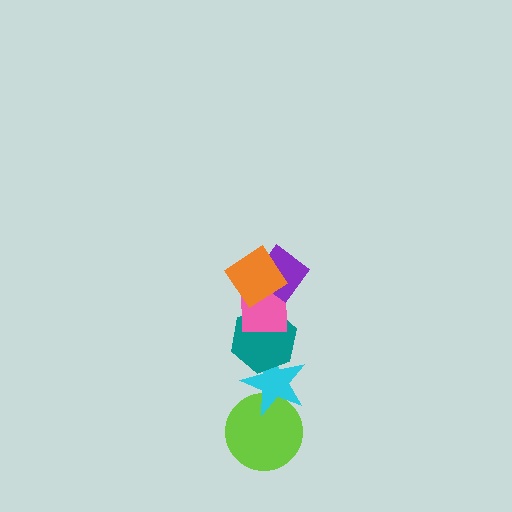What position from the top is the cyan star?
The cyan star is 5th from the top.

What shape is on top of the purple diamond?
The orange diamond is on top of the purple diamond.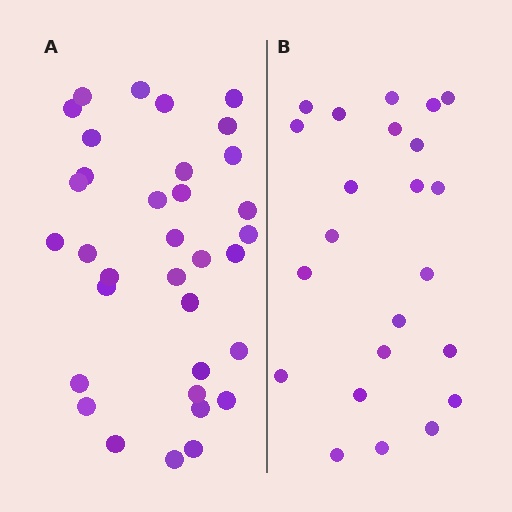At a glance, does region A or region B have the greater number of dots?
Region A (the left region) has more dots.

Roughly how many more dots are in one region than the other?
Region A has roughly 12 or so more dots than region B.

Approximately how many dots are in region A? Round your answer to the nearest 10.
About 30 dots. (The exact count is 34, which rounds to 30.)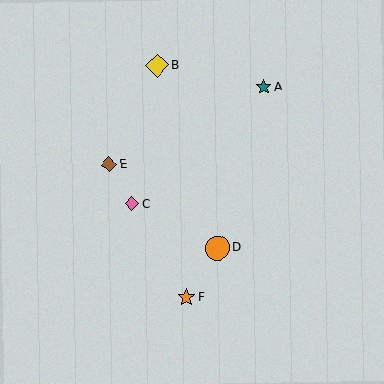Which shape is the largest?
The orange circle (labeled D) is the largest.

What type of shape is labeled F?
Shape F is an orange star.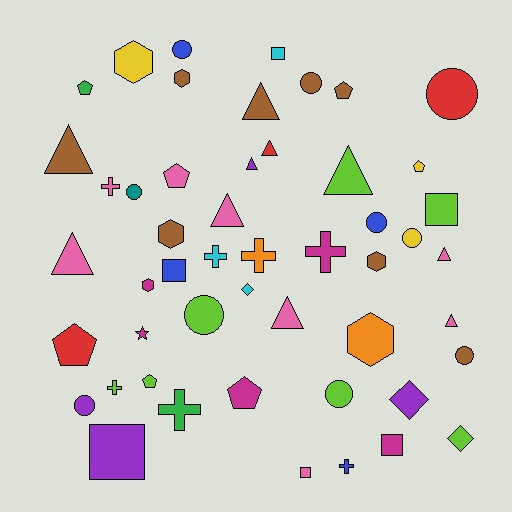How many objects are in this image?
There are 50 objects.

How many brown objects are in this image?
There are 8 brown objects.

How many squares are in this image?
There are 6 squares.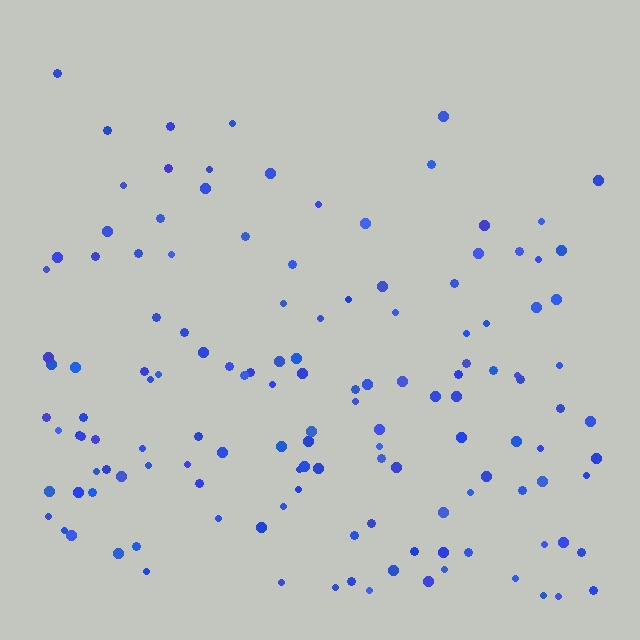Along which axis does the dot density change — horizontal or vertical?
Vertical.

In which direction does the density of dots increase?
From top to bottom, with the bottom side densest.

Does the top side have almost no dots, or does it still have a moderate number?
Still a moderate number, just noticeably fewer than the bottom.